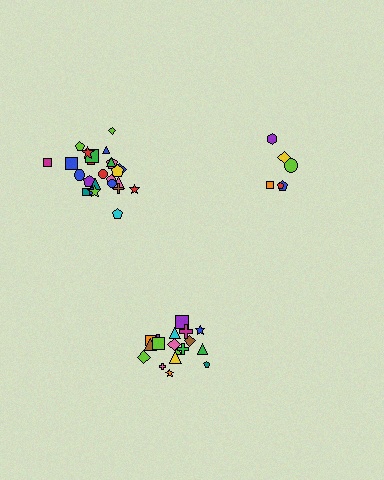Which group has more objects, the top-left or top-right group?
The top-left group.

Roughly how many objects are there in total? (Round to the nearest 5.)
Roughly 50 objects in total.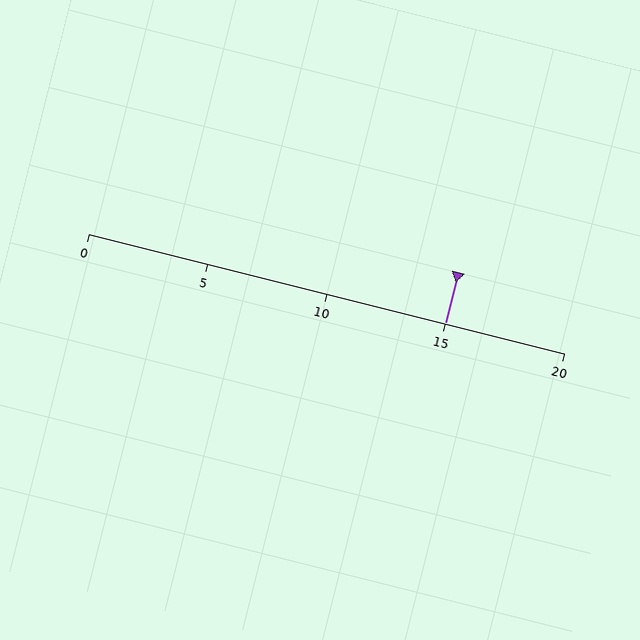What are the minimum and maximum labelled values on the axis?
The axis runs from 0 to 20.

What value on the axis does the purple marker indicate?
The marker indicates approximately 15.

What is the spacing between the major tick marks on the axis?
The major ticks are spaced 5 apart.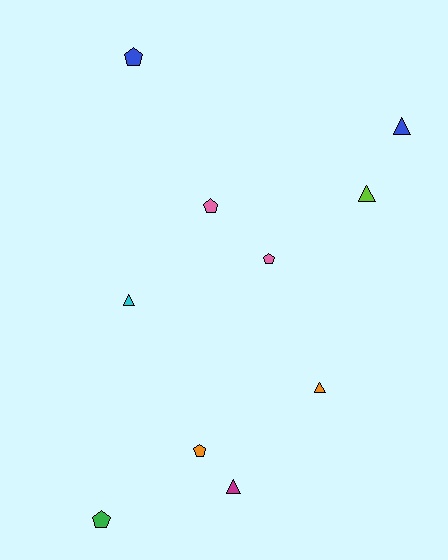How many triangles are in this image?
There are 5 triangles.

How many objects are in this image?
There are 10 objects.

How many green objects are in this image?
There is 1 green object.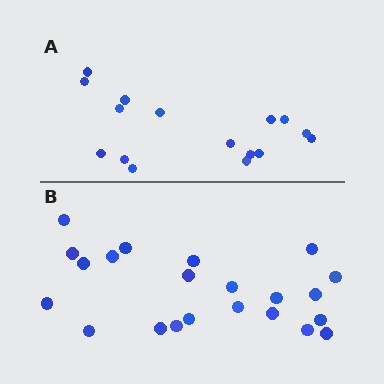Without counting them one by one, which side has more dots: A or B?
Region B (the bottom region) has more dots.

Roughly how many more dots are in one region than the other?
Region B has about 6 more dots than region A.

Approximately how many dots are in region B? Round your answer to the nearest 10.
About 20 dots. (The exact count is 22, which rounds to 20.)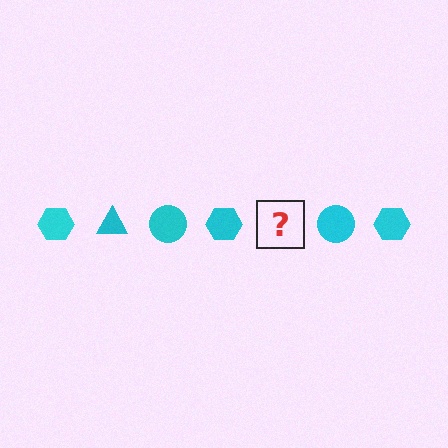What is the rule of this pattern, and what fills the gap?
The rule is that the pattern cycles through hexagon, triangle, circle shapes in cyan. The gap should be filled with a cyan triangle.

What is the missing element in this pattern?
The missing element is a cyan triangle.